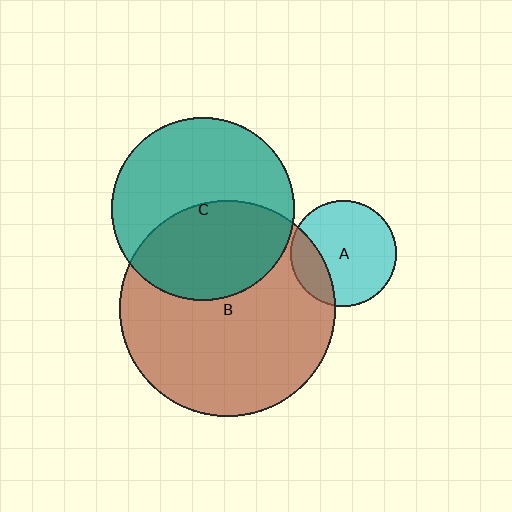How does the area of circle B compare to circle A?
Approximately 4.1 times.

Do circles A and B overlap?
Yes.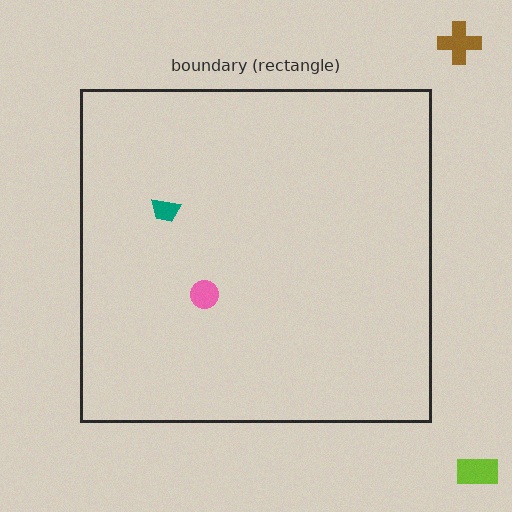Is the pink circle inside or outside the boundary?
Inside.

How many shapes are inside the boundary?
2 inside, 2 outside.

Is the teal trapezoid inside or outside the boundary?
Inside.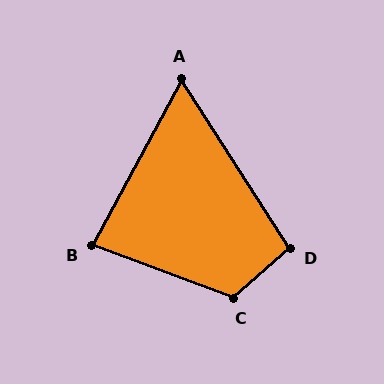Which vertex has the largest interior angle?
C, at approximately 119 degrees.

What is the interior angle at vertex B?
Approximately 82 degrees (acute).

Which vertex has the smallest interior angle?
A, at approximately 61 degrees.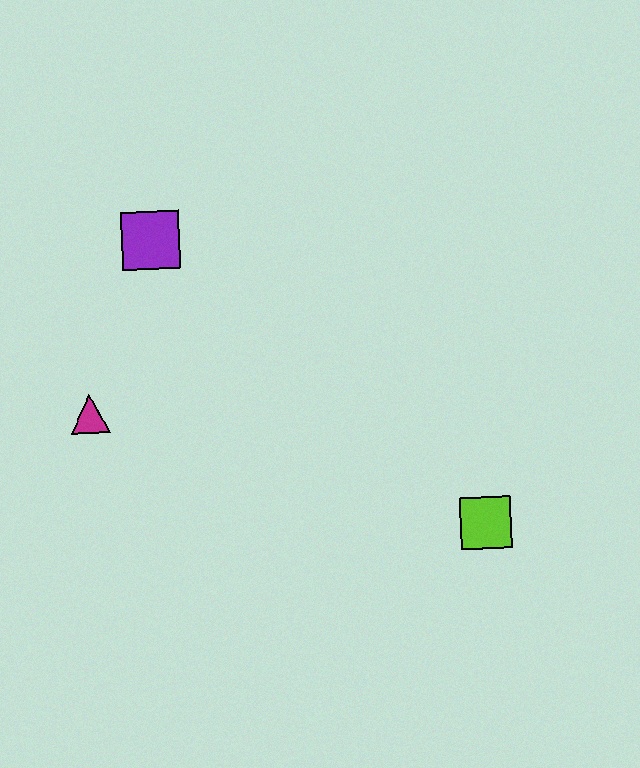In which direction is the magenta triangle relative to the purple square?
The magenta triangle is below the purple square.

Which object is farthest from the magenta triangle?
The lime square is farthest from the magenta triangle.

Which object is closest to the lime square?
The magenta triangle is closest to the lime square.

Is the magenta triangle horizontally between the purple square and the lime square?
No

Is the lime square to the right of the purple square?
Yes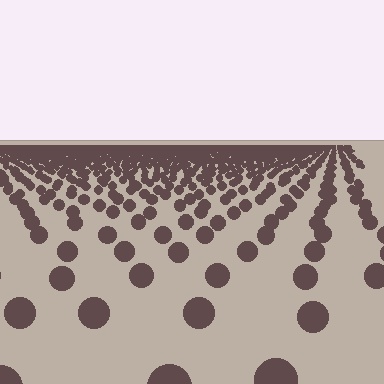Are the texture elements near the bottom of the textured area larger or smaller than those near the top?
Larger. Near the bottom, elements are closer to the viewer and appear at a bigger on-screen size.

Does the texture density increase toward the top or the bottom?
Density increases toward the top.